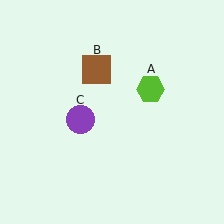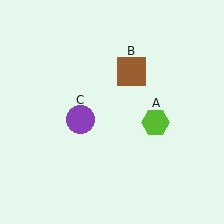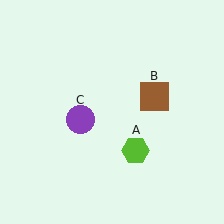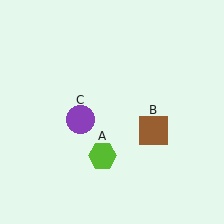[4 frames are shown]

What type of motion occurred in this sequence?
The lime hexagon (object A), brown square (object B) rotated clockwise around the center of the scene.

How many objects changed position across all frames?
2 objects changed position: lime hexagon (object A), brown square (object B).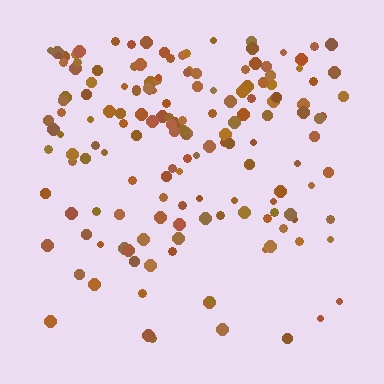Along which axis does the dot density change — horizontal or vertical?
Vertical.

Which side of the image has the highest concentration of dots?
The top.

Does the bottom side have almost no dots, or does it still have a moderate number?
Still a moderate number, just noticeably fewer than the top.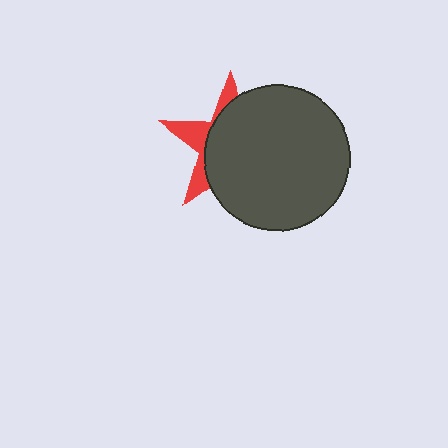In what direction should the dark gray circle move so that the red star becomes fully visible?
The dark gray circle should move right. That is the shortest direction to clear the overlap and leave the red star fully visible.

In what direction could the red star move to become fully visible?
The red star could move left. That would shift it out from behind the dark gray circle entirely.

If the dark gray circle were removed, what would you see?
You would see the complete red star.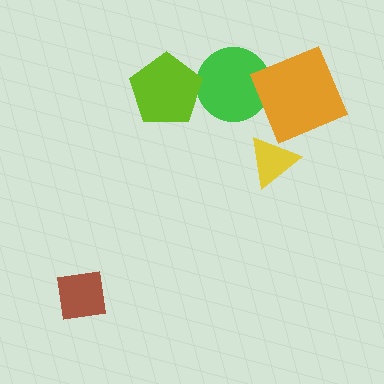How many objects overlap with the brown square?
0 objects overlap with the brown square.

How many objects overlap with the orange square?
0 objects overlap with the orange square.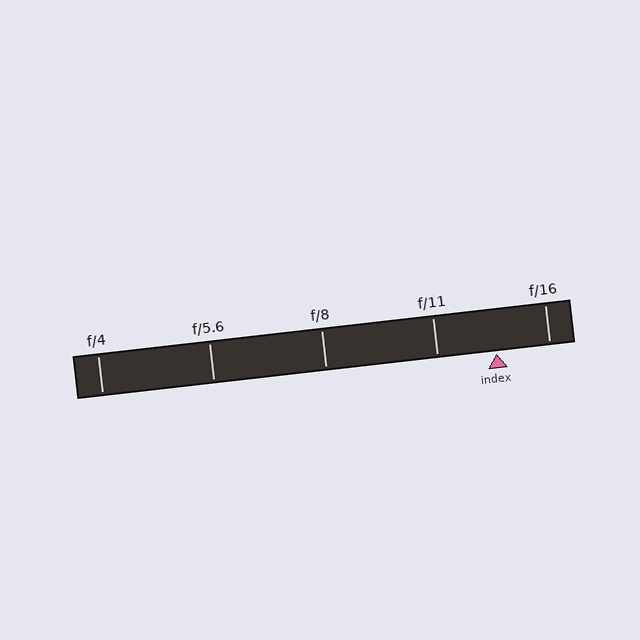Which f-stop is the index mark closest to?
The index mark is closest to f/16.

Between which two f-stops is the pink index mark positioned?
The index mark is between f/11 and f/16.